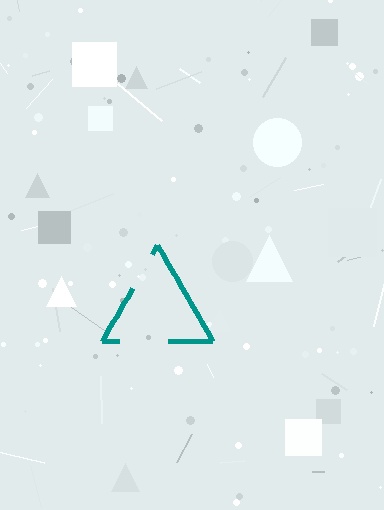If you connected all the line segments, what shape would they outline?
They would outline a triangle.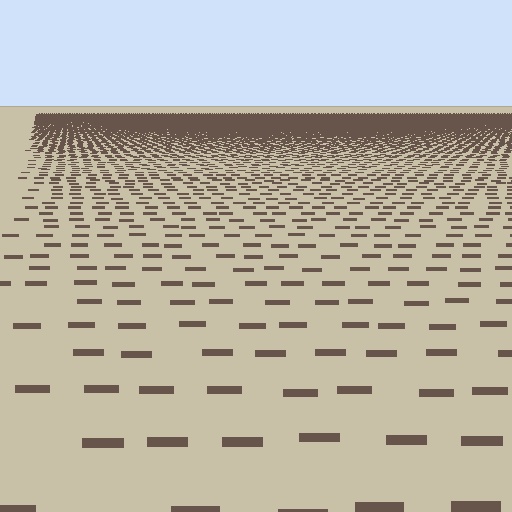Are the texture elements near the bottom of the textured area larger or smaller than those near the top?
Larger. Near the bottom, elements are closer to the viewer and appear at a bigger on-screen size.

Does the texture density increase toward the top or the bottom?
Density increases toward the top.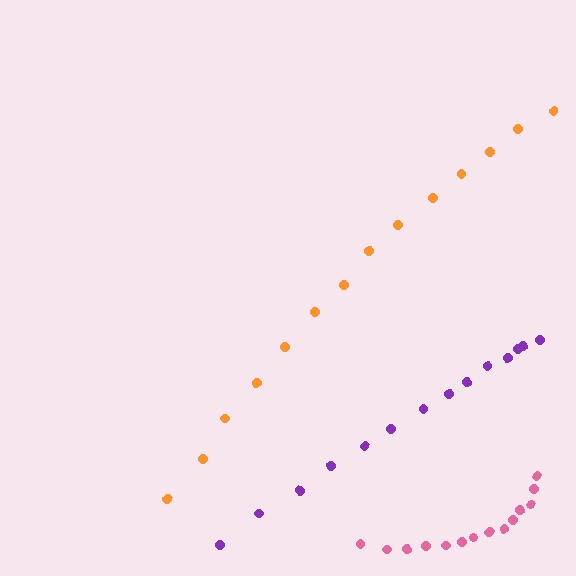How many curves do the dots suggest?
There are 3 distinct paths.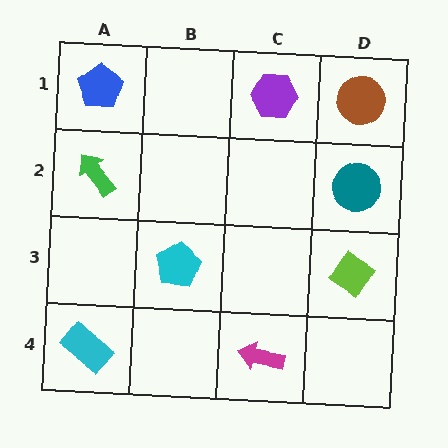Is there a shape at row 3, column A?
No, that cell is empty.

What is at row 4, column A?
A cyan rectangle.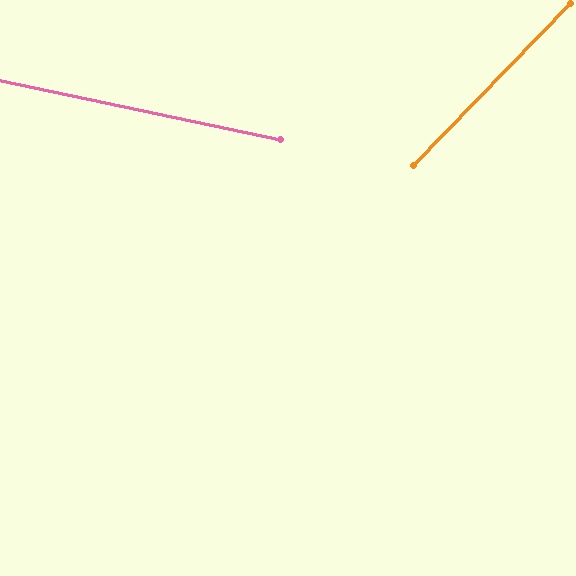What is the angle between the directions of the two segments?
Approximately 58 degrees.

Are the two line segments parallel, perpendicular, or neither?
Neither parallel nor perpendicular — they differ by about 58°.